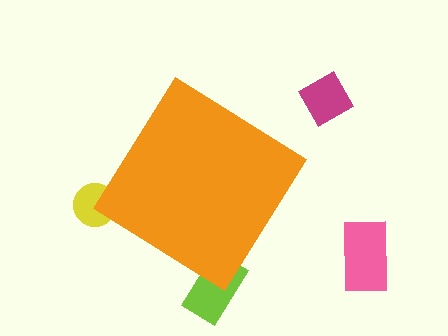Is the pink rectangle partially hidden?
No, the pink rectangle is fully visible.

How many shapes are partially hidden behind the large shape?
2 shapes are partially hidden.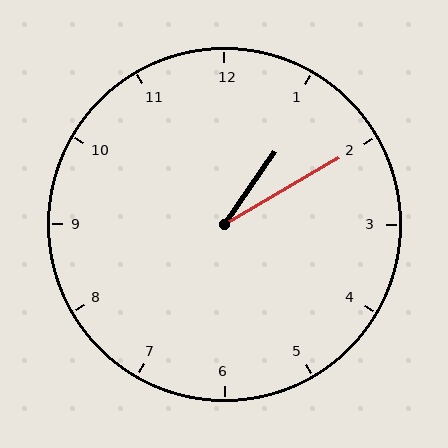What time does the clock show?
1:10.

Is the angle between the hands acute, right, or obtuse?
It is acute.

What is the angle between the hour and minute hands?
Approximately 25 degrees.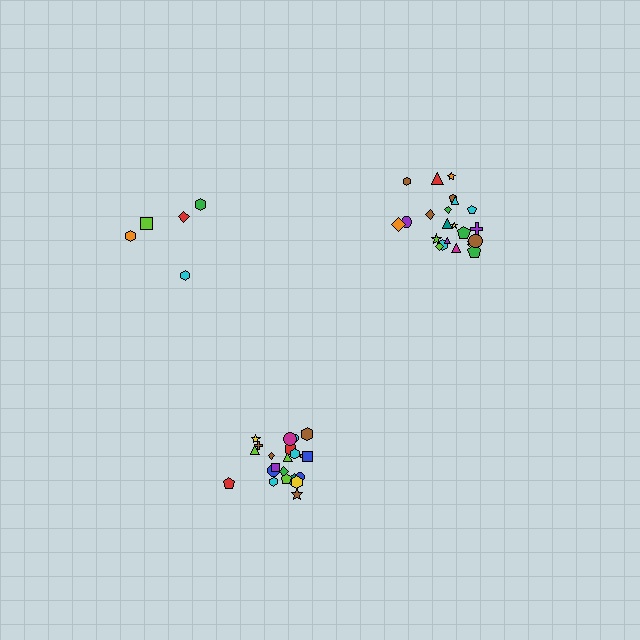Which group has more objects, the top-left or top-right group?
The top-right group.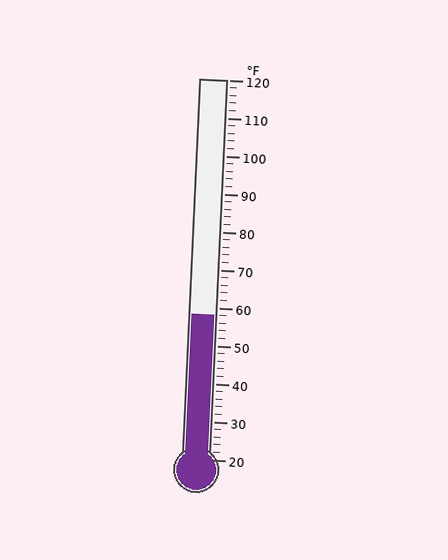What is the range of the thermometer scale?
The thermometer scale ranges from 20°F to 120°F.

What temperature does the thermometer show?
The thermometer shows approximately 58°F.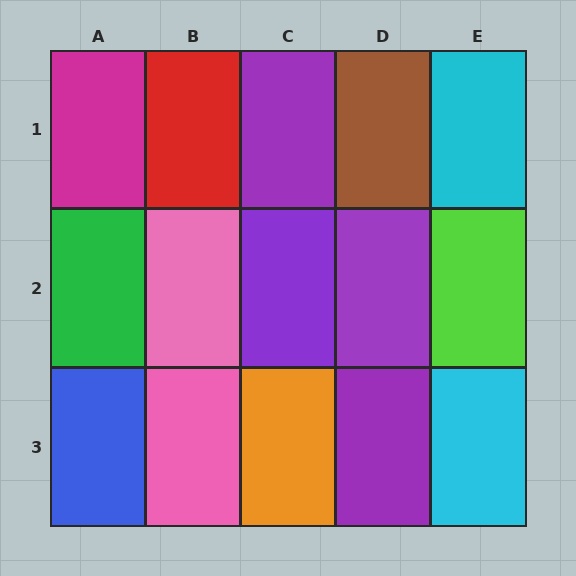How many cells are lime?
1 cell is lime.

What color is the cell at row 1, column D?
Brown.